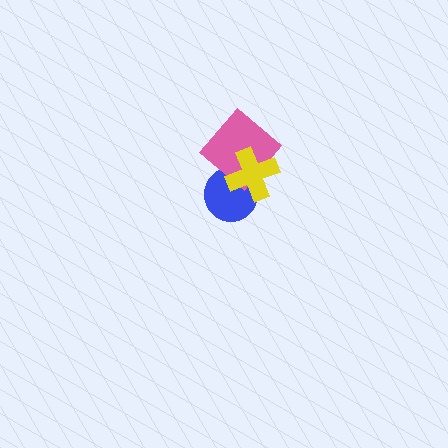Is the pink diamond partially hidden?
Yes, it is partially covered by another shape.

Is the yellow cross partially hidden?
No, no other shape covers it.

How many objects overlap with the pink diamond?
2 objects overlap with the pink diamond.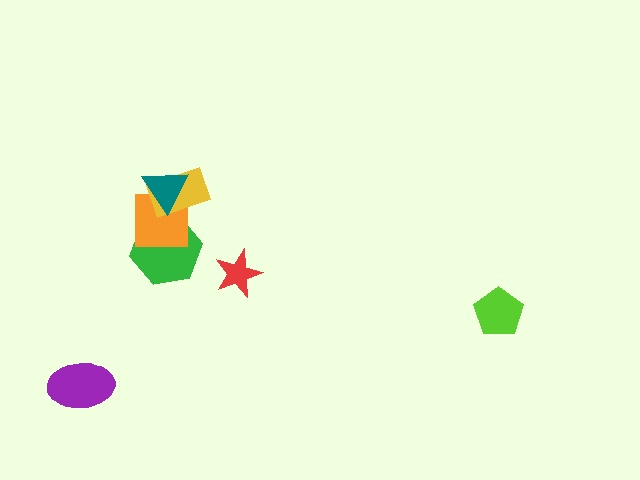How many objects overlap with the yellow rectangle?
2 objects overlap with the yellow rectangle.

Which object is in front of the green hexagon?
The orange square is in front of the green hexagon.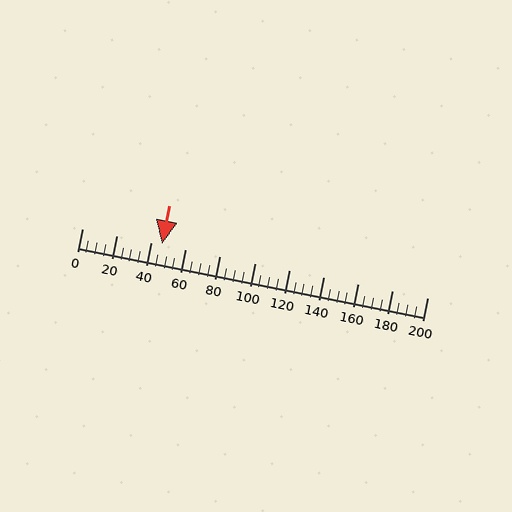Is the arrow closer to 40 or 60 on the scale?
The arrow is closer to 40.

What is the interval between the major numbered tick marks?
The major tick marks are spaced 20 units apart.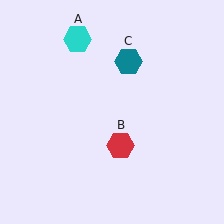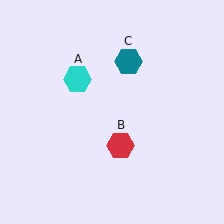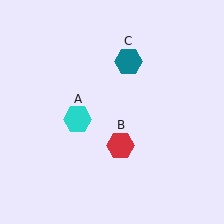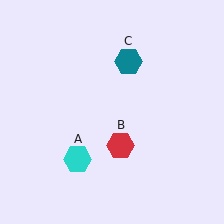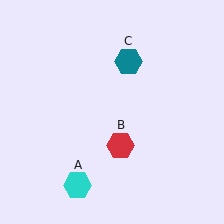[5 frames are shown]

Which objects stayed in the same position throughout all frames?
Red hexagon (object B) and teal hexagon (object C) remained stationary.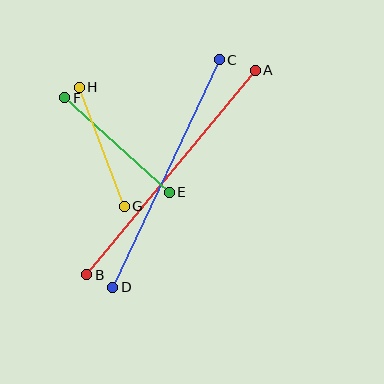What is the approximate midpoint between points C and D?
The midpoint is at approximately (166, 173) pixels.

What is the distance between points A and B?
The distance is approximately 265 pixels.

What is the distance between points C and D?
The distance is approximately 251 pixels.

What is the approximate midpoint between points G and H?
The midpoint is at approximately (102, 147) pixels.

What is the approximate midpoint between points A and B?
The midpoint is at approximately (171, 172) pixels.